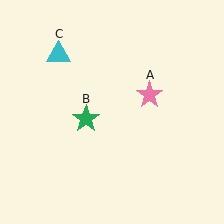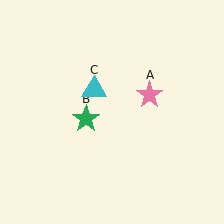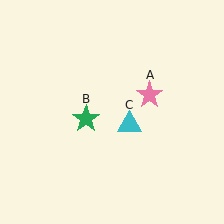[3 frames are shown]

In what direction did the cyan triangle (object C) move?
The cyan triangle (object C) moved down and to the right.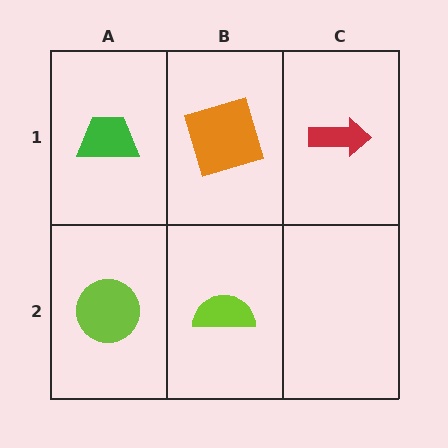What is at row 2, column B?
A lime semicircle.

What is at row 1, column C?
A red arrow.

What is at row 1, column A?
A green trapezoid.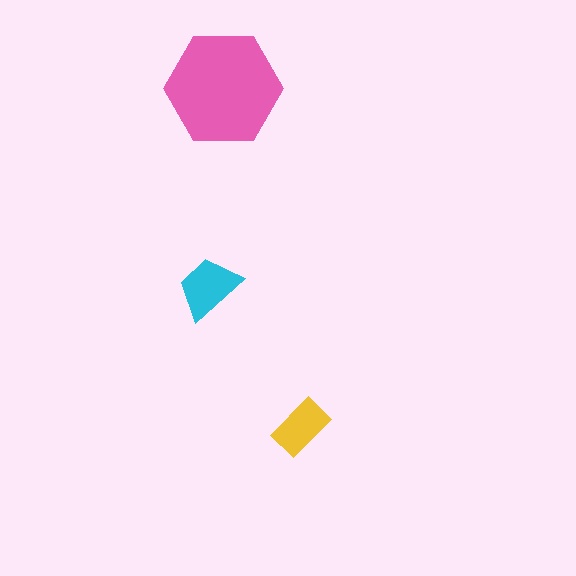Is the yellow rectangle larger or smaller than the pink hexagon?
Smaller.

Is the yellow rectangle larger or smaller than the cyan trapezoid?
Smaller.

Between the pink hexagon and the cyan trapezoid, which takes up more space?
The pink hexagon.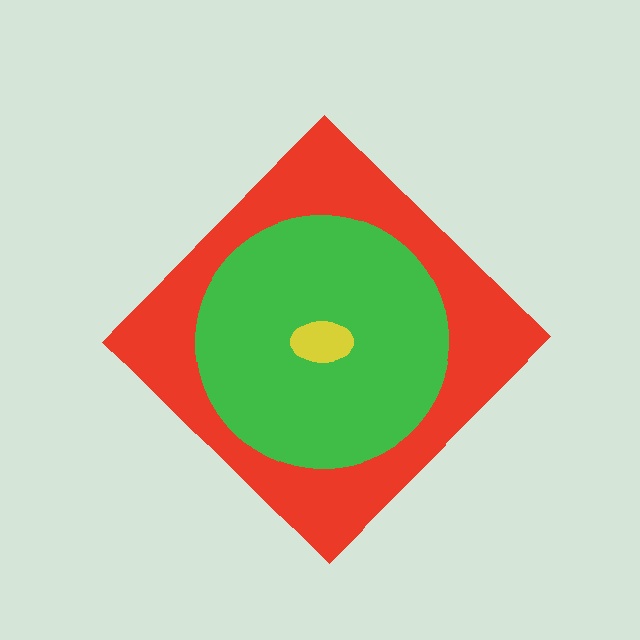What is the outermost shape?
The red diamond.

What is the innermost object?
The yellow ellipse.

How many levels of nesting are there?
3.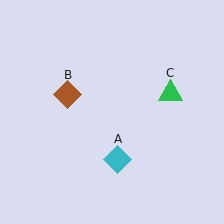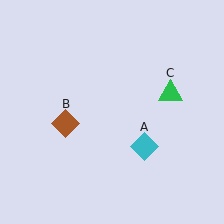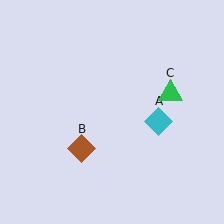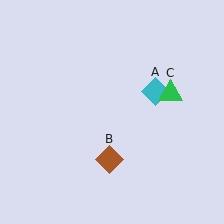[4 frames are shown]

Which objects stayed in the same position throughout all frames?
Green triangle (object C) remained stationary.